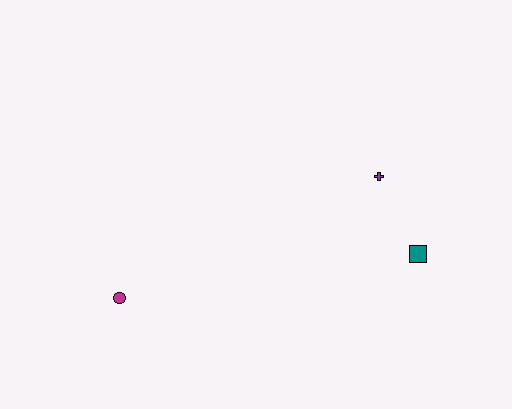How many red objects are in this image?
There are no red objects.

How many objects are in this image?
There are 3 objects.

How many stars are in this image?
There are no stars.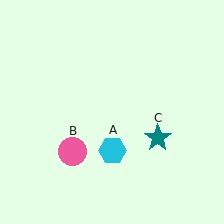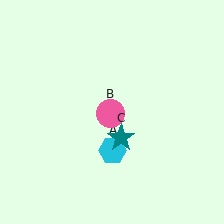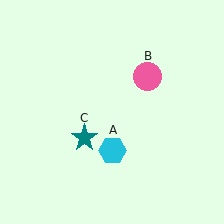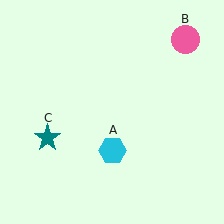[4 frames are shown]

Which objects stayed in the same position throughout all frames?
Cyan hexagon (object A) remained stationary.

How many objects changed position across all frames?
2 objects changed position: pink circle (object B), teal star (object C).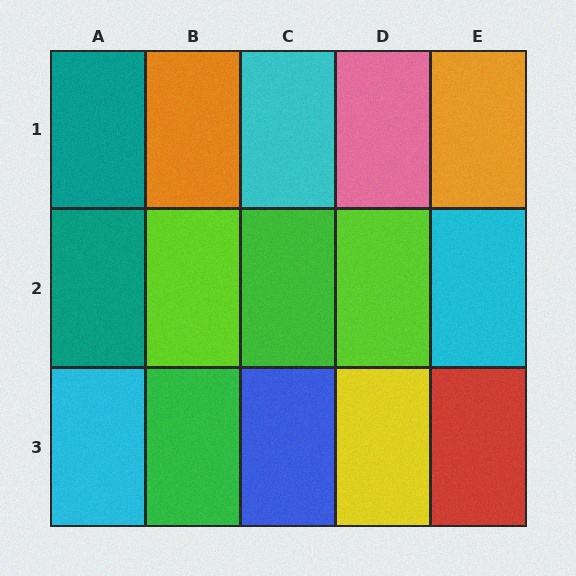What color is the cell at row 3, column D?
Yellow.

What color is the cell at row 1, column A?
Teal.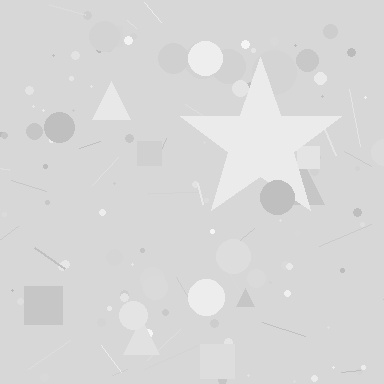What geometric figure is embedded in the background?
A star is embedded in the background.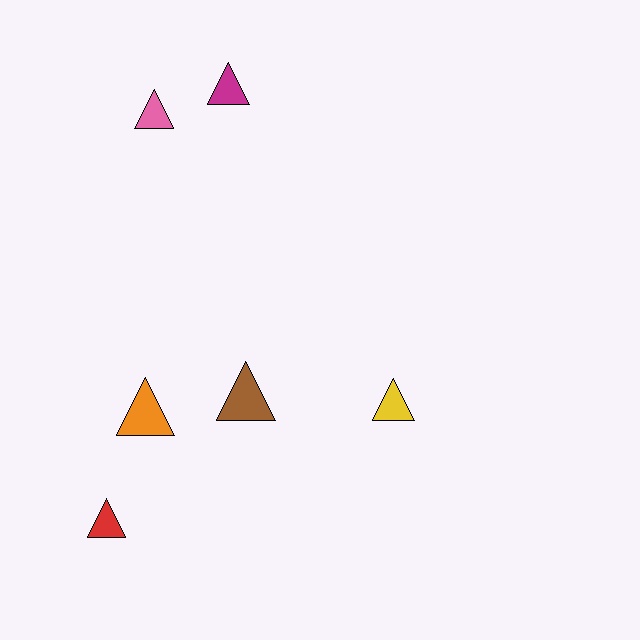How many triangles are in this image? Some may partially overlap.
There are 6 triangles.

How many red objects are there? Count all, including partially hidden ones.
There is 1 red object.